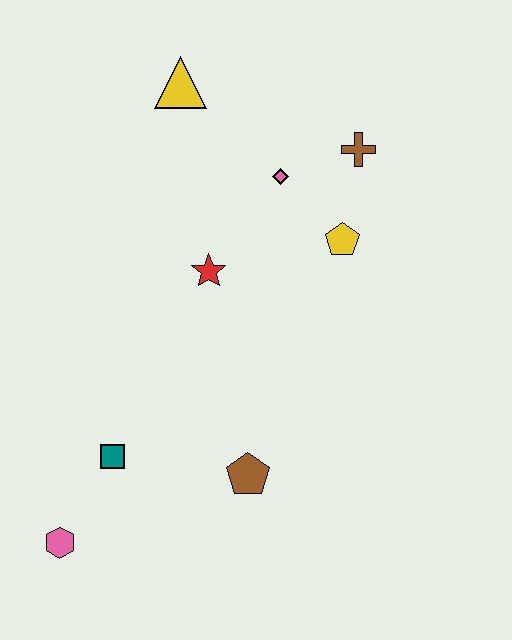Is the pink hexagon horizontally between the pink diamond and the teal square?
No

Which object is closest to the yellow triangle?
The pink diamond is closest to the yellow triangle.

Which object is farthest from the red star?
The pink hexagon is farthest from the red star.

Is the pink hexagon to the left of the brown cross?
Yes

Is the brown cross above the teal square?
Yes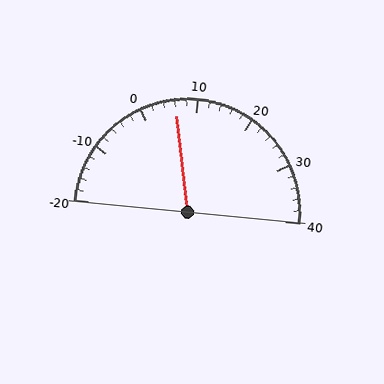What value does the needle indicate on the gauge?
The needle indicates approximately 6.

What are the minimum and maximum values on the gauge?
The gauge ranges from -20 to 40.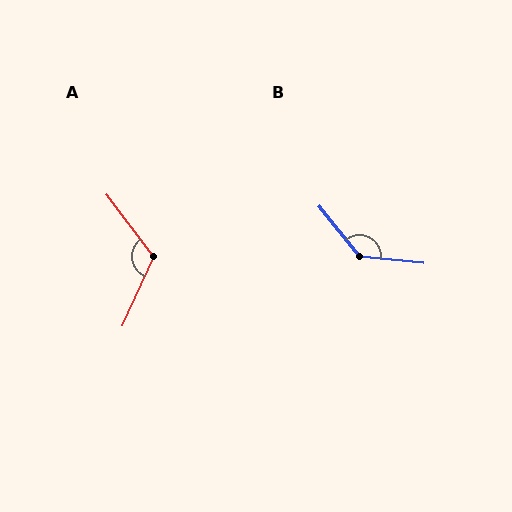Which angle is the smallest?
A, at approximately 118 degrees.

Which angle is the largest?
B, at approximately 134 degrees.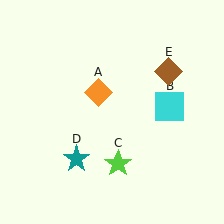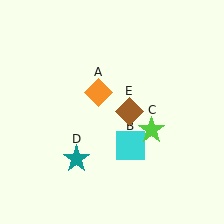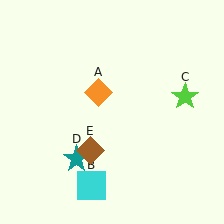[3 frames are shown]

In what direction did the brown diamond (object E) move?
The brown diamond (object E) moved down and to the left.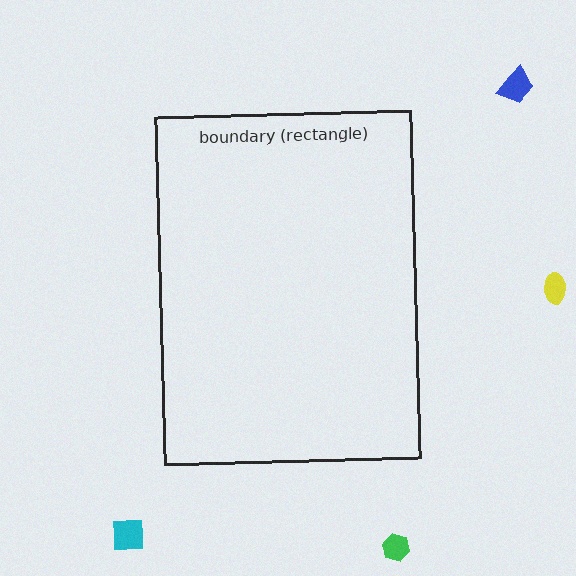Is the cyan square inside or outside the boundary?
Outside.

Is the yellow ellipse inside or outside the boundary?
Outside.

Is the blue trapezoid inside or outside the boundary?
Outside.